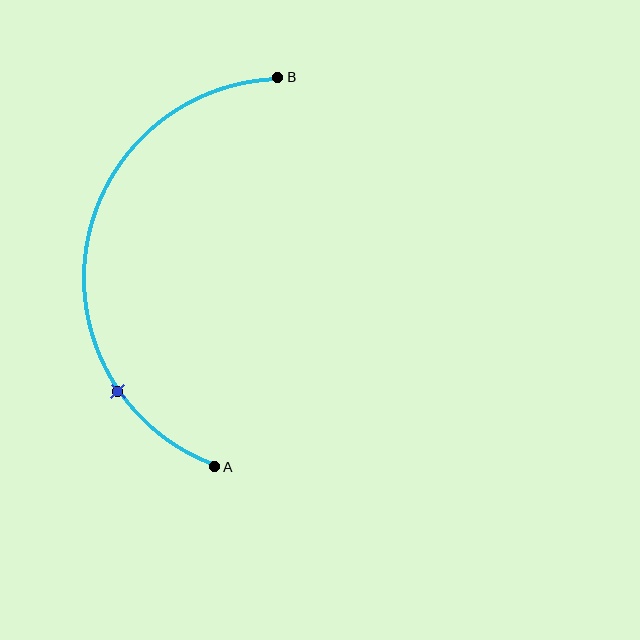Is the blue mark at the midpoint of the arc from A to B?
No. The blue mark lies on the arc but is closer to endpoint A. The arc midpoint would be at the point on the curve equidistant along the arc from both A and B.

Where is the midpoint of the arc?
The arc midpoint is the point on the curve farthest from the straight line joining A and B. It sits to the left of that line.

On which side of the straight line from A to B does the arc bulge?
The arc bulges to the left of the straight line connecting A and B.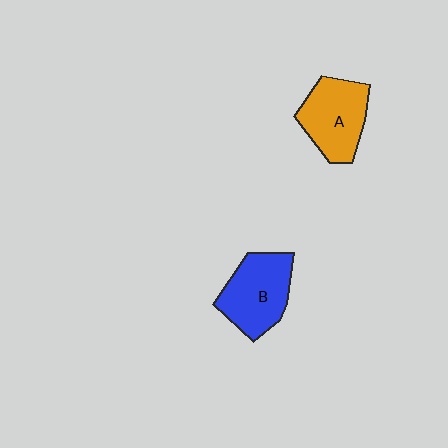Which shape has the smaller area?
Shape A (orange).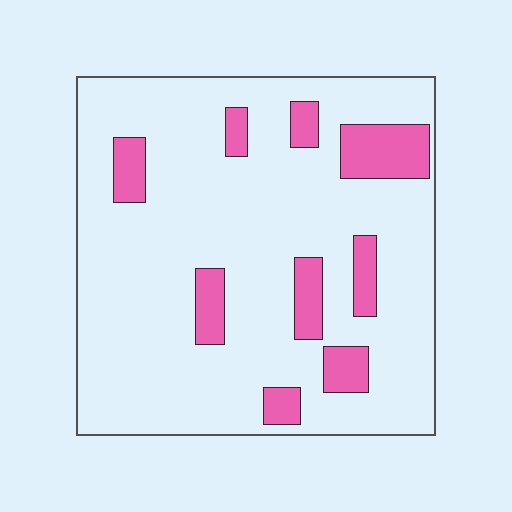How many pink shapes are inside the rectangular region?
9.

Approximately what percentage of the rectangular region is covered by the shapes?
Approximately 15%.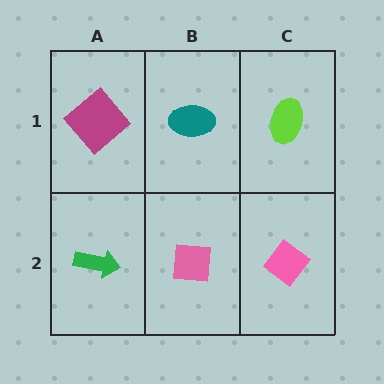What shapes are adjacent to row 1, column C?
A pink diamond (row 2, column C), a teal ellipse (row 1, column B).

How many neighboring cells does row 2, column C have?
2.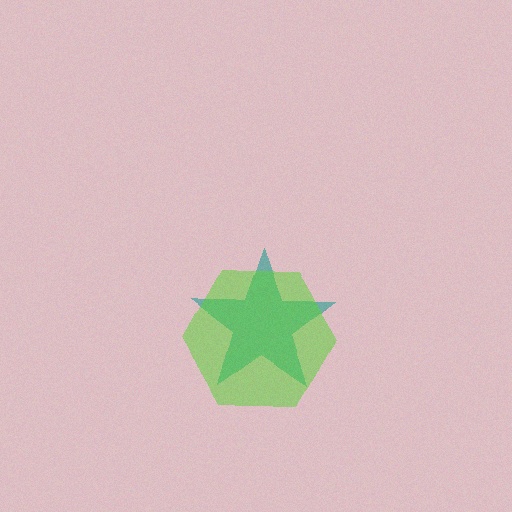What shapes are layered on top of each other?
The layered shapes are: a teal star, a lime hexagon.